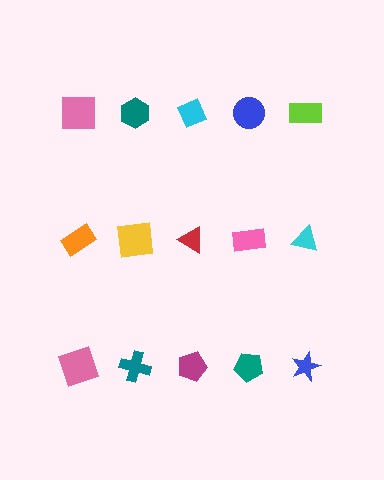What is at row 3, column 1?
A pink square.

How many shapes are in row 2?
5 shapes.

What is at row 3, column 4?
A teal pentagon.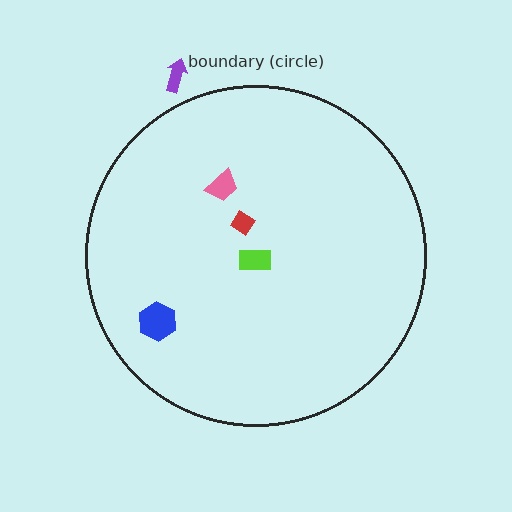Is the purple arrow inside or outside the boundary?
Outside.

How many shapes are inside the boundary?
4 inside, 1 outside.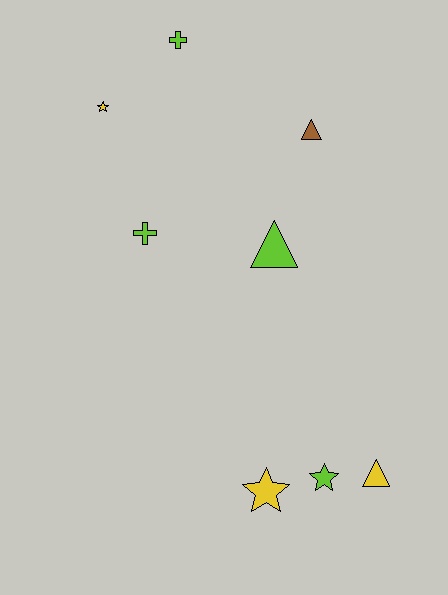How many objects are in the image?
There are 8 objects.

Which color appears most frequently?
Lime, with 4 objects.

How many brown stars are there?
There are no brown stars.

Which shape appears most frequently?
Triangle, with 3 objects.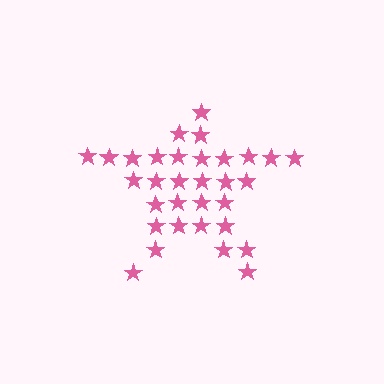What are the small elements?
The small elements are stars.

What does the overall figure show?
The overall figure shows a star.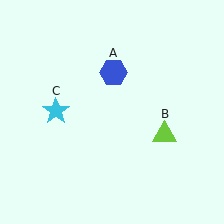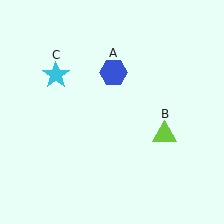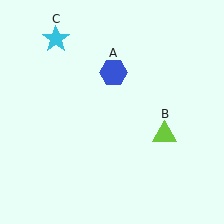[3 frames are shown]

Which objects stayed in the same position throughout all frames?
Blue hexagon (object A) and lime triangle (object B) remained stationary.